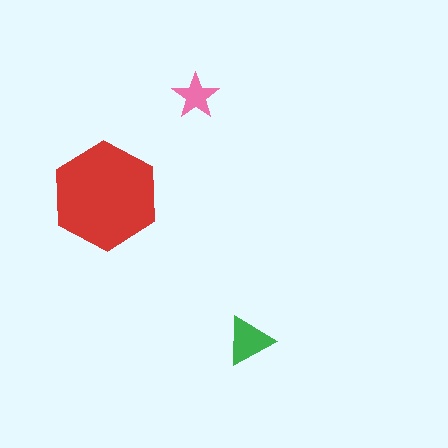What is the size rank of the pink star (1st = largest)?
3rd.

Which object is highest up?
The pink star is topmost.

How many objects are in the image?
There are 3 objects in the image.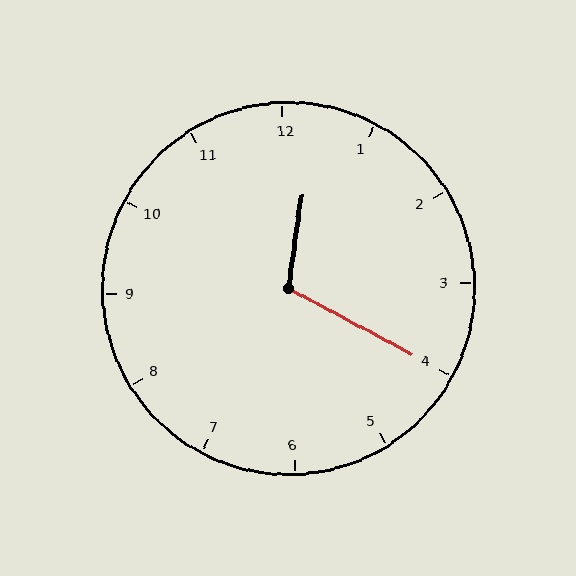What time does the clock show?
12:20.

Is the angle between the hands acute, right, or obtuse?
It is obtuse.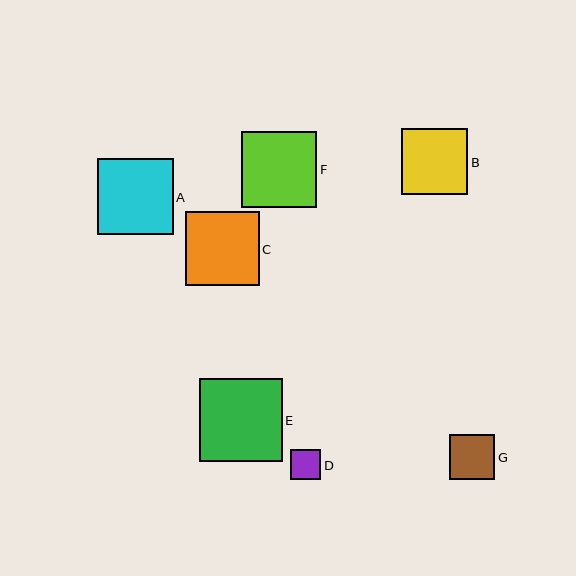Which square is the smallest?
Square D is the smallest with a size of approximately 30 pixels.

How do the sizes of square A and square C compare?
Square A and square C are approximately the same size.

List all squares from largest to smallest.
From largest to smallest: E, A, F, C, B, G, D.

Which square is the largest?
Square E is the largest with a size of approximately 83 pixels.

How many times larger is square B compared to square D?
Square B is approximately 2.2 times the size of square D.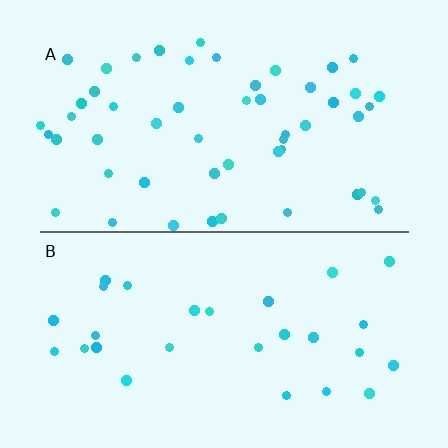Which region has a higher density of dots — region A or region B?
A (the top).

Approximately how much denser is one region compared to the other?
Approximately 1.9× — region A over region B.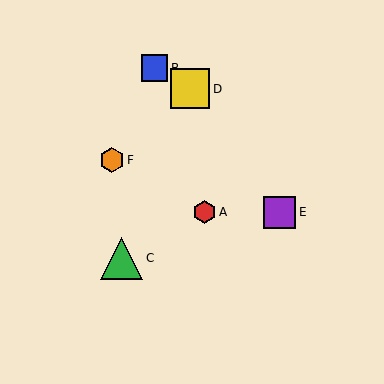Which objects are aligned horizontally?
Objects A, E are aligned horizontally.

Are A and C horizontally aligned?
No, A is at y≈212 and C is at y≈258.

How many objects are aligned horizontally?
2 objects (A, E) are aligned horizontally.